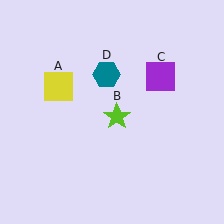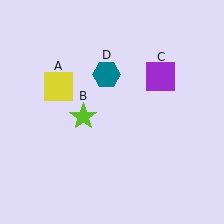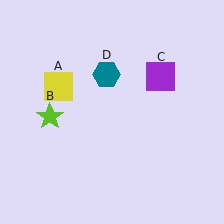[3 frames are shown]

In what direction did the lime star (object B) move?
The lime star (object B) moved left.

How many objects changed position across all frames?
1 object changed position: lime star (object B).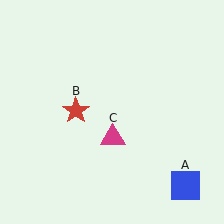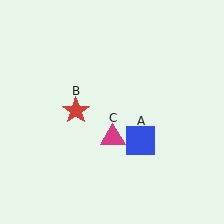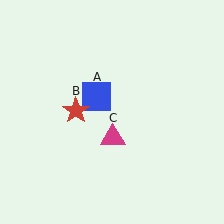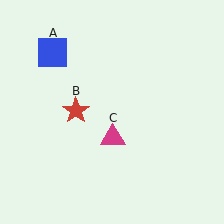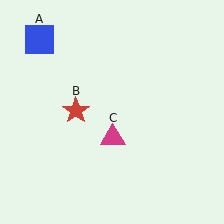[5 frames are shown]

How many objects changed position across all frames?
1 object changed position: blue square (object A).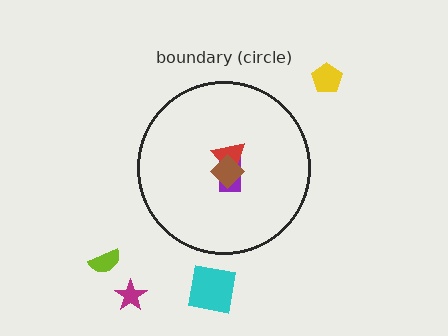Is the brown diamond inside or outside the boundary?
Inside.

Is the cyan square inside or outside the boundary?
Outside.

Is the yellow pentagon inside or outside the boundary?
Outside.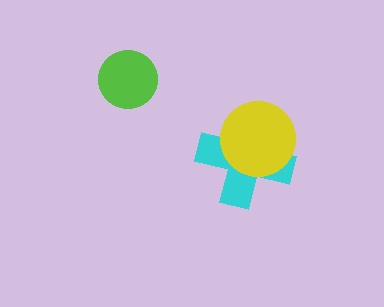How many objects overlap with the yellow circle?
1 object overlaps with the yellow circle.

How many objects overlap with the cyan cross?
1 object overlaps with the cyan cross.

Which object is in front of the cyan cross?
The yellow circle is in front of the cyan cross.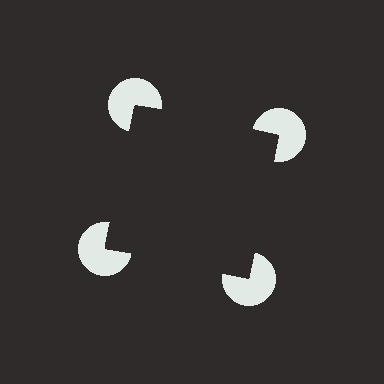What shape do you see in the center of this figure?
An illusory square — its edges are inferred from the aligned wedge cuts in the pac-man discs, not physically drawn.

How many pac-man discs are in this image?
There are 4 — one at each vertex of the illusory square.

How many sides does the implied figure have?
4 sides.